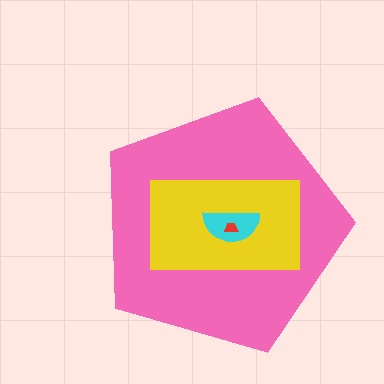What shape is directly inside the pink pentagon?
The yellow rectangle.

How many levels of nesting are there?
4.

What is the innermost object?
The red trapezoid.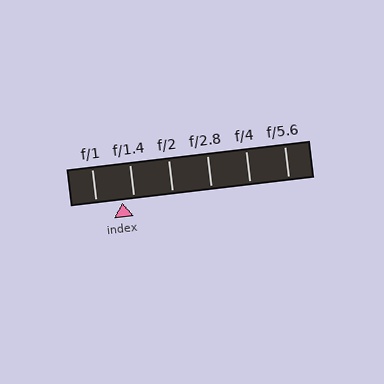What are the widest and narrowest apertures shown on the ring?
The widest aperture shown is f/1 and the narrowest is f/5.6.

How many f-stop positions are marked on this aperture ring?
There are 6 f-stop positions marked.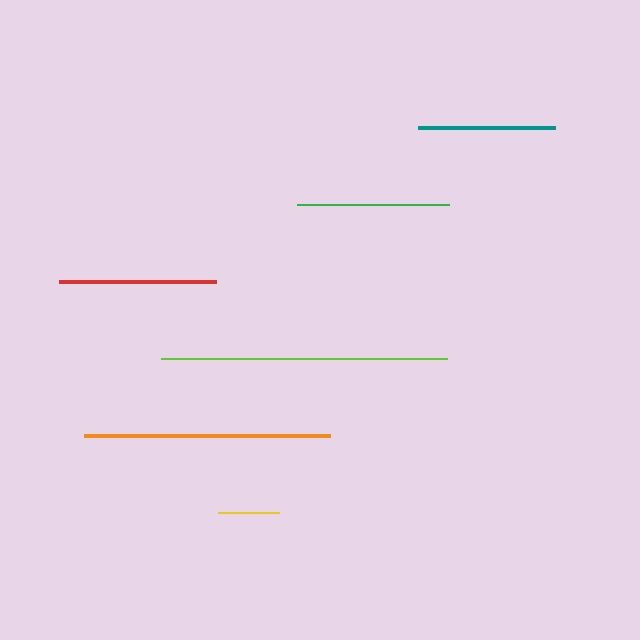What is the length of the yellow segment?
The yellow segment is approximately 61 pixels long.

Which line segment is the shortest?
The yellow line is the shortest at approximately 61 pixels.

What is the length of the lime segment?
The lime segment is approximately 286 pixels long.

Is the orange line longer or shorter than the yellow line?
The orange line is longer than the yellow line.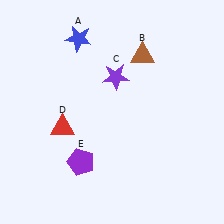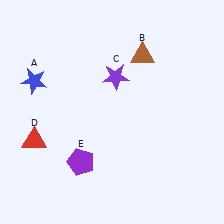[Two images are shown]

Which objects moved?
The objects that moved are: the blue star (A), the red triangle (D).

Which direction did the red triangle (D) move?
The red triangle (D) moved left.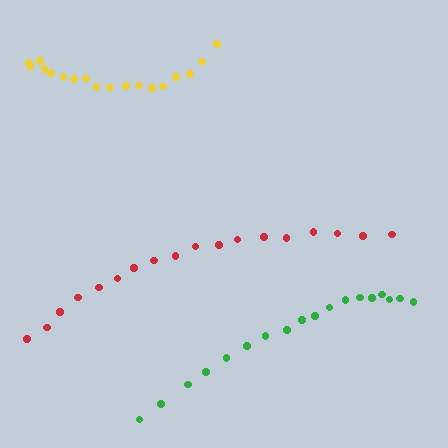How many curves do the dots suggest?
There are 3 distinct paths.